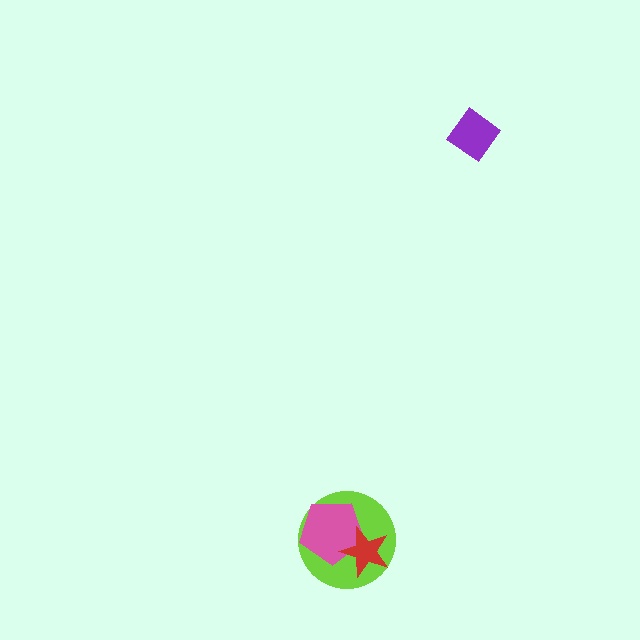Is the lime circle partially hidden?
Yes, it is partially covered by another shape.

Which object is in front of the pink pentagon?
The red star is in front of the pink pentagon.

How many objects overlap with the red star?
2 objects overlap with the red star.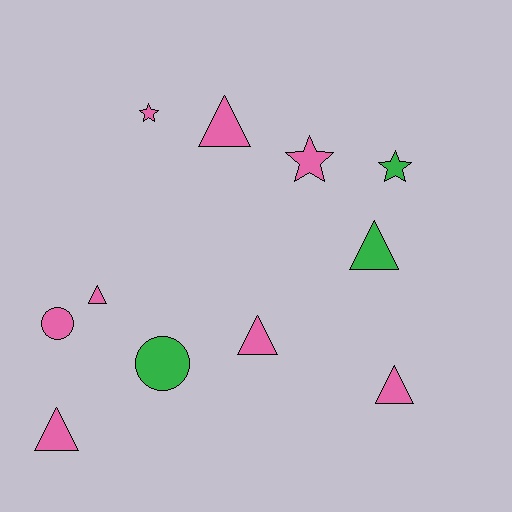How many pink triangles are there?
There are 5 pink triangles.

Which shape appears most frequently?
Triangle, with 6 objects.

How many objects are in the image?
There are 11 objects.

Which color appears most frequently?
Pink, with 8 objects.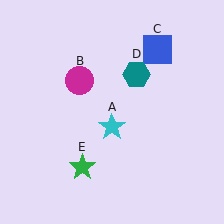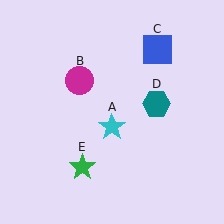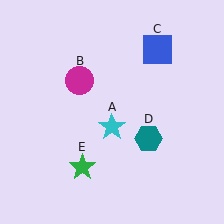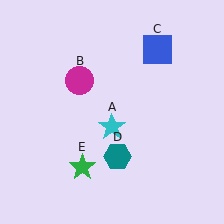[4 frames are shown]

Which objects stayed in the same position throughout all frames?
Cyan star (object A) and magenta circle (object B) and blue square (object C) and green star (object E) remained stationary.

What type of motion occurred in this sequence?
The teal hexagon (object D) rotated clockwise around the center of the scene.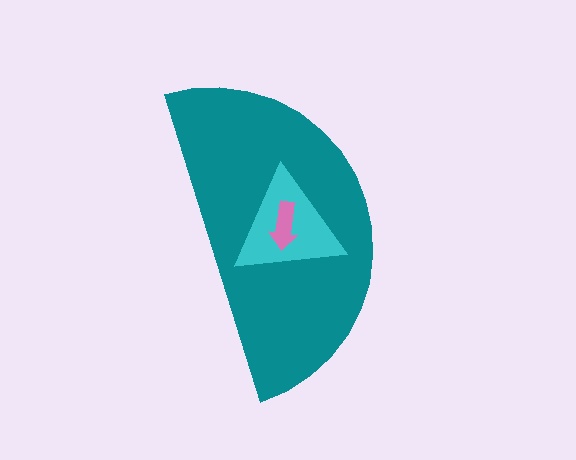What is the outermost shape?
The teal semicircle.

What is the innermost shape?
The pink arrow.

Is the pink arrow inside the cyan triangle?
Yes.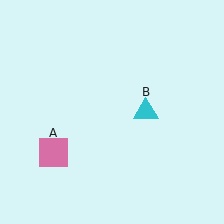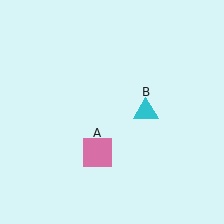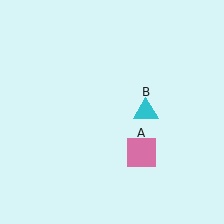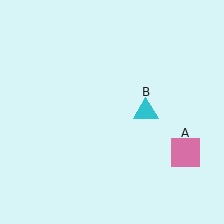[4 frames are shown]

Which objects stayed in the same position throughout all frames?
Cyan triangle (object B) remained stationary.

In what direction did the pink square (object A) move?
The pink square (object A) moved right.